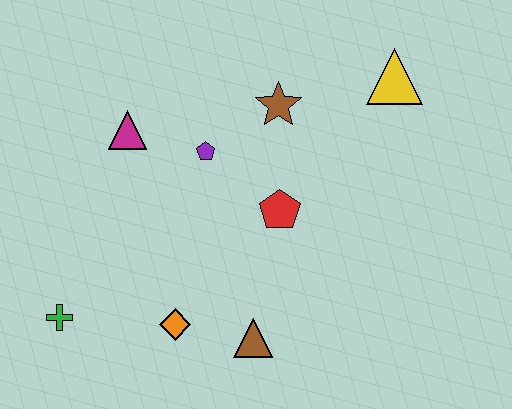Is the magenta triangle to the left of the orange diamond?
Yes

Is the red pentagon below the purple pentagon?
Yes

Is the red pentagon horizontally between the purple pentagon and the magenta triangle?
No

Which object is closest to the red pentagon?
The purple pentagon is closest to the red pentagon.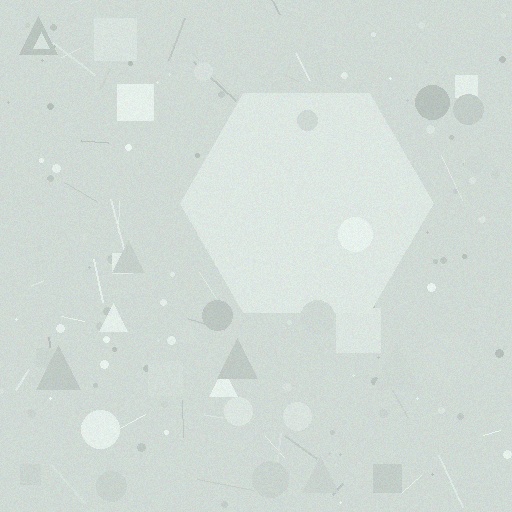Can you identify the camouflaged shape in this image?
The camouflaged shape is a hexagon.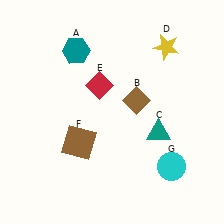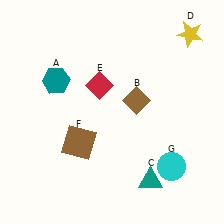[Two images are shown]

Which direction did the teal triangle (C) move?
The teal triangle (C) moved down.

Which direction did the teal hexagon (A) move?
The teal hexagon (A) moved down.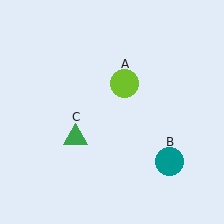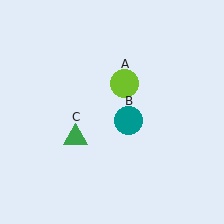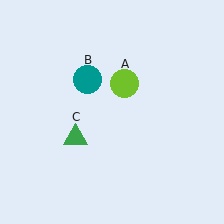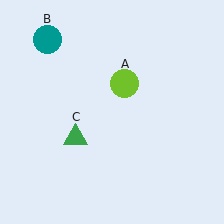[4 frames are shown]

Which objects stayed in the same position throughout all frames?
Lime circle (object A) and green triangle (object C) remained stationary.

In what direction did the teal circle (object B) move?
The teal circle (object B) moved up and to the left.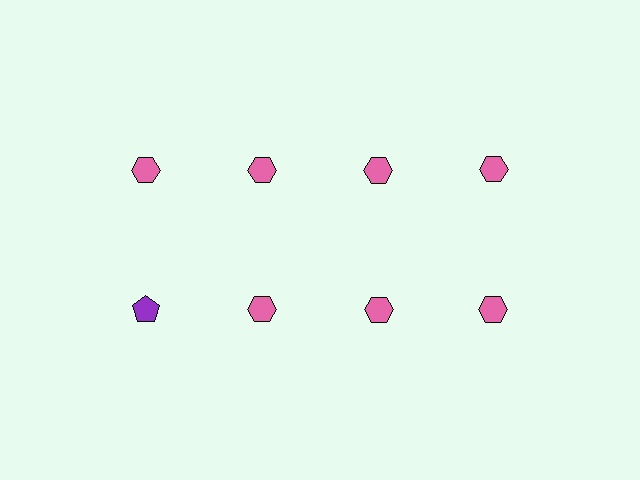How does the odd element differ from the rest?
It differs in both color (purple instead of pink) and shape (pentagon instead of hexagon).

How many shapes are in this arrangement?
There are 8 shapes arranged in a grid pattern.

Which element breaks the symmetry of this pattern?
The purple pentagon in the second row, leftmost column breaks the symmetry. All other shapes are pink hexagons.